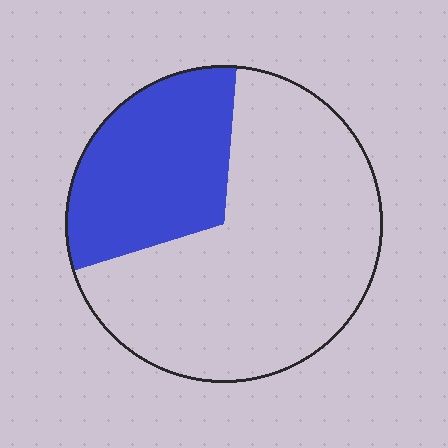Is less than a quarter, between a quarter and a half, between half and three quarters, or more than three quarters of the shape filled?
Between a quarter and a half.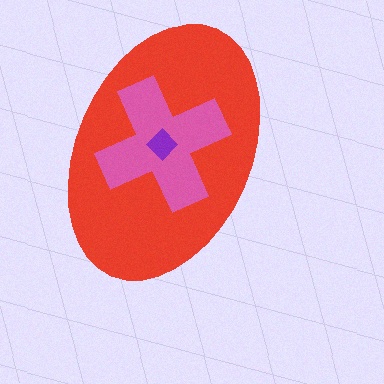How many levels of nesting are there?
3.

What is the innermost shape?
The purple diamond.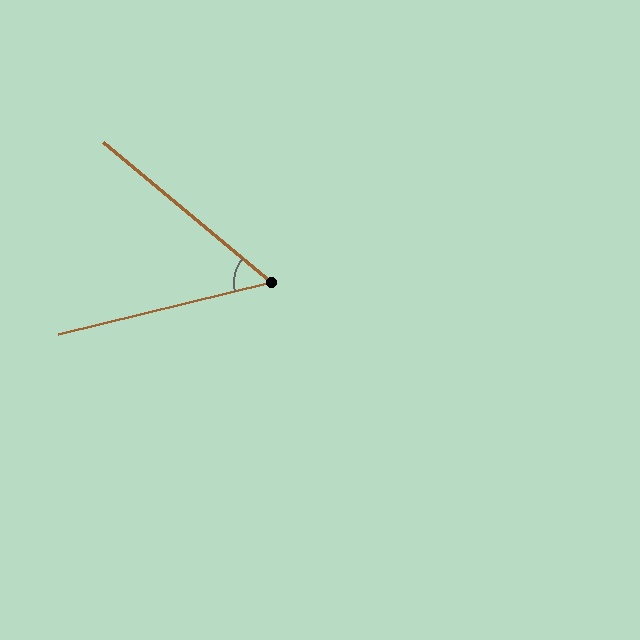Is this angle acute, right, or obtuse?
It is acute.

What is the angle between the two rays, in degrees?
Approximately 54 degrees.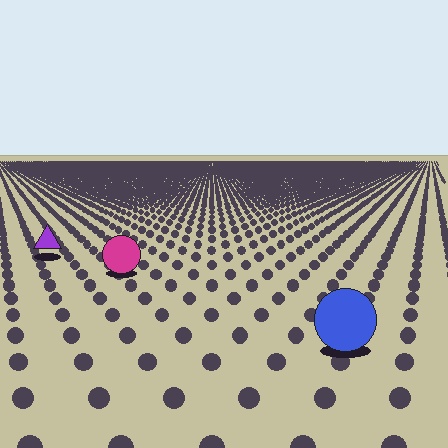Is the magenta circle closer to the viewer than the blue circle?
No. The blue circle is closer — you can tell from the texture gradient: the ground texture is coarser near it.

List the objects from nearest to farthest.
From nearest to farthest: the blue circle, the magenta circle, the purple triangle.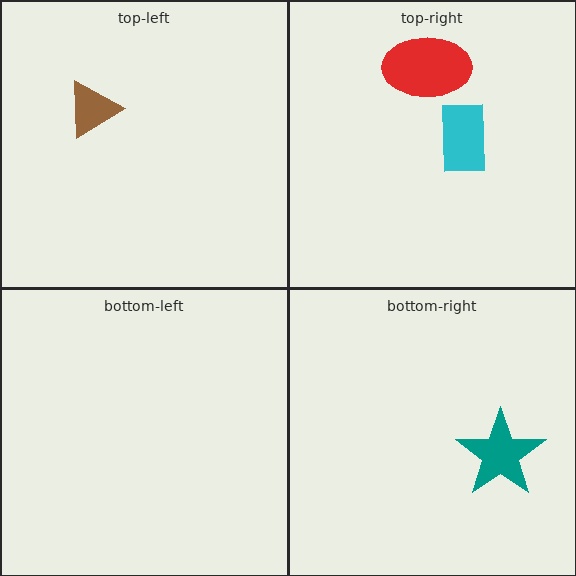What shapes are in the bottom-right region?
The teal star.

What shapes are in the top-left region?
The brown triangle.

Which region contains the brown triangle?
The top-left region.